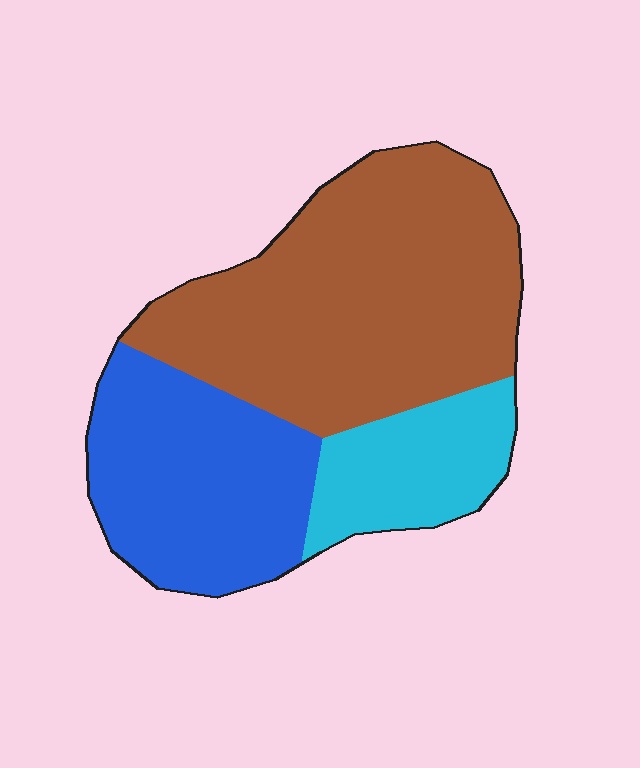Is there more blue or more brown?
Brown.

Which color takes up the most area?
Brown, at roughly 50%.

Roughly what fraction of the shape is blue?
Blue covers roughly 30% of the shape.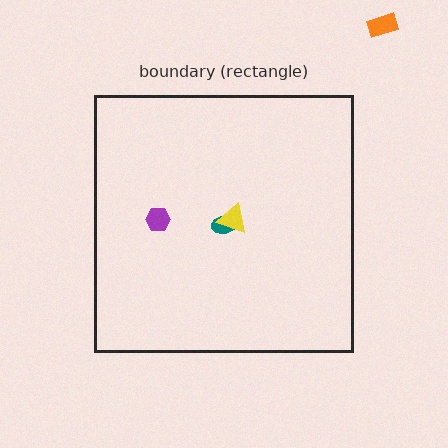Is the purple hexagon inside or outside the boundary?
Inside.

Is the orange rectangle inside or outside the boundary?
Outside.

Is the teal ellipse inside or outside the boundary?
Inside.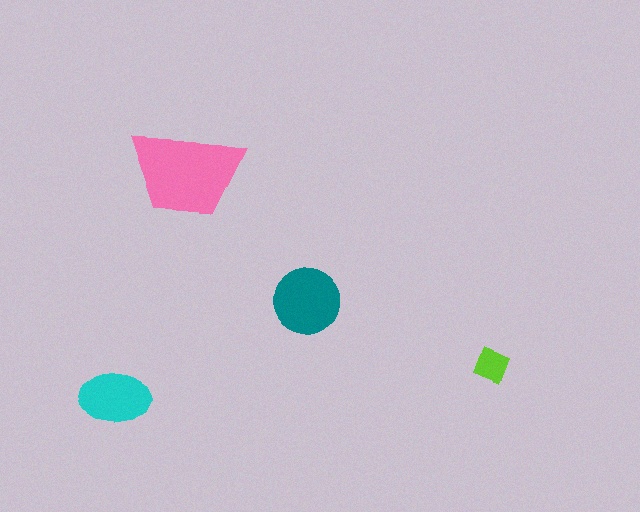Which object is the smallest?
The lime diamond.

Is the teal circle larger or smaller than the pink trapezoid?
Smaller.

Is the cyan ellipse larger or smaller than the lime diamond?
Larger.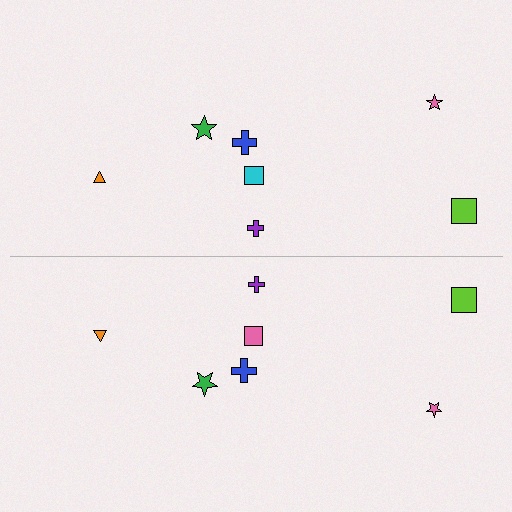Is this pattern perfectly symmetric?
No, the pattern is not perfectly symmetric. The pink square on the bottom side breaks the symmetry — its mirror counterpart is cyan.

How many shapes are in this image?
There are 14 shapes in this image.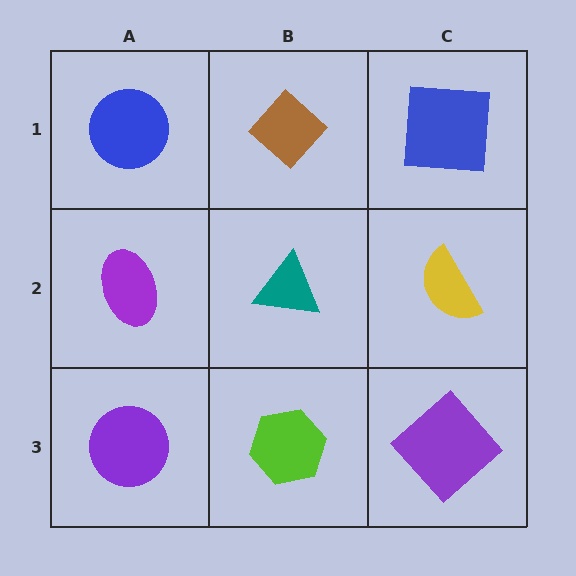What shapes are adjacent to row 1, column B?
A teal triangle (row 2, column B), a blue circle (row 1, column A), a blue square (row 1, column C).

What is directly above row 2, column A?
A blue circle.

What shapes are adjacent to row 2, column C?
A blue square (row 1, column C), a purple diamond (row 3, column C), a teal triangle (row 2, column B).